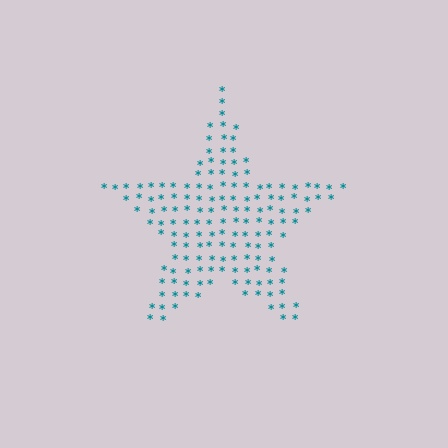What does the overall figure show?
The overall figure shows a star.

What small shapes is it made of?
It is made of small asterisks.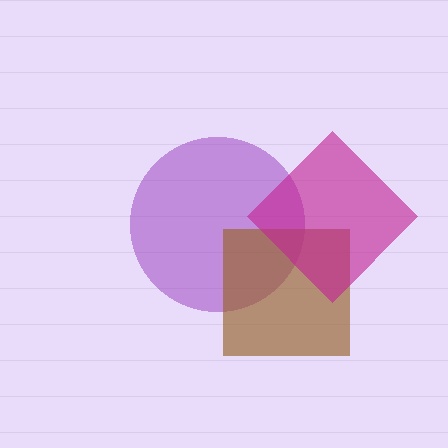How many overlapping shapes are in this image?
There are 3 overlapping shapes in the image.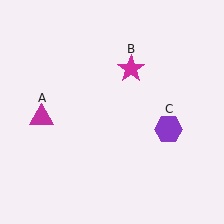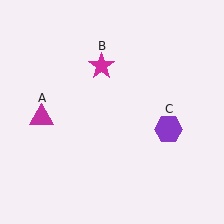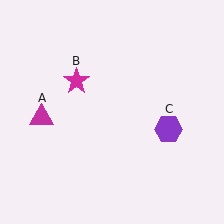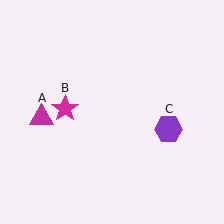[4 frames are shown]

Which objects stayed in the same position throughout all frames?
Magenta triangle (object A) and purple hexagon (object C) remained stationary.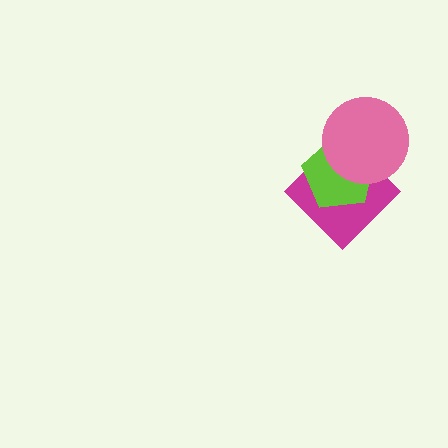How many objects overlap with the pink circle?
2 objects overlap with the pink circle.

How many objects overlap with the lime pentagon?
2 objects overlap with the lime pentagon.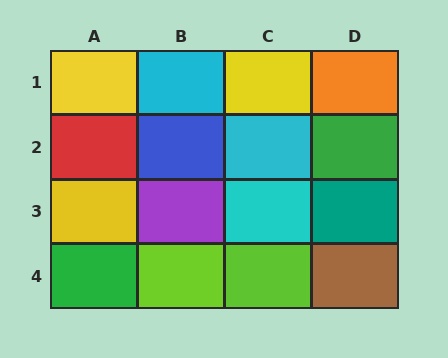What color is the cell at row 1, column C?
Yellow.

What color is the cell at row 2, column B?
Blue.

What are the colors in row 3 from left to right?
Yellow, purple, cyan, teal.